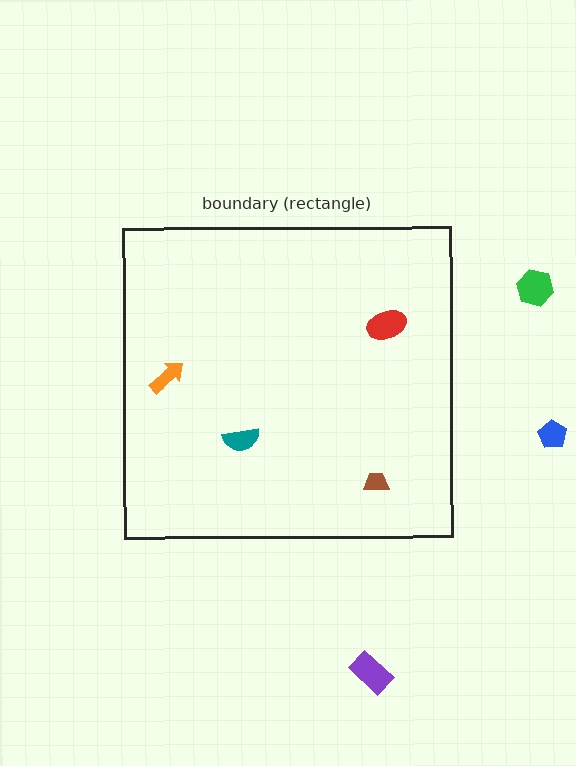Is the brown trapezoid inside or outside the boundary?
Inside.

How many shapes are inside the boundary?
4 inside, 3 outside.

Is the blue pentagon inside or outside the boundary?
Outside.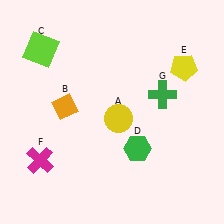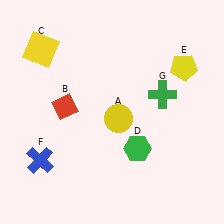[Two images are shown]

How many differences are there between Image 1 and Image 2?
There are 3 differences between the two images.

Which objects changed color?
B changed from orange to red. C changed from lime to yellow. F changed from magenta to blue.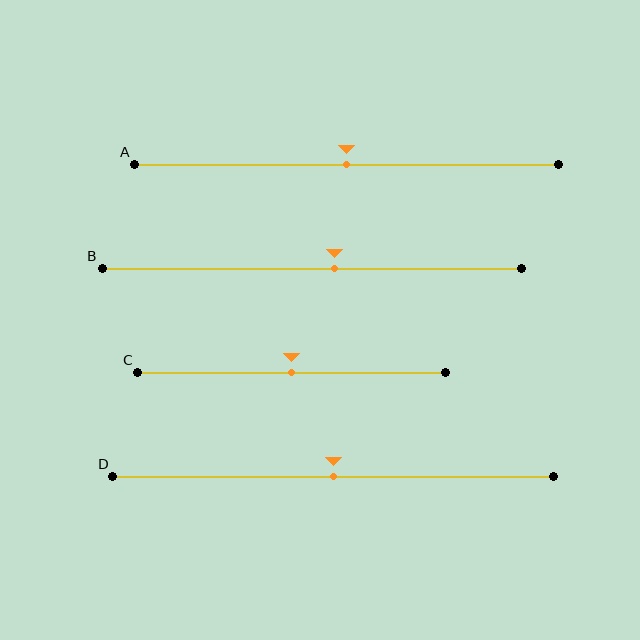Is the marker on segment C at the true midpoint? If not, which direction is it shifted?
Yes, the marker on segment C is at the true midpoint.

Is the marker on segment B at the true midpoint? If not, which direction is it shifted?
No, the marker on segment B is shifted to the right by about 5% of the segment length.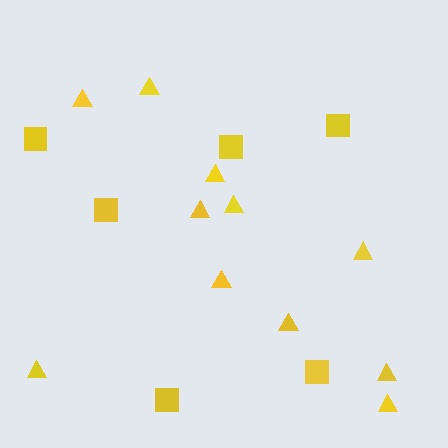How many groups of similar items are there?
There are 2 groups: one group of triangles (11) and one group of squares (6).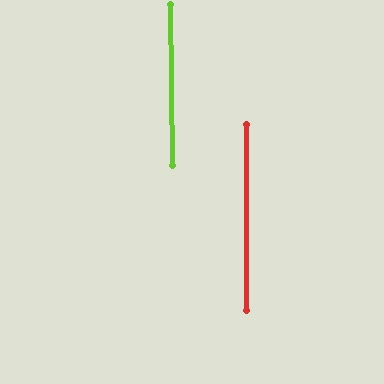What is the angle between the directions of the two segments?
Approximately 1 degree.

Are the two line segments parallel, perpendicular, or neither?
Parallel — their directions differ by only 0.7°.